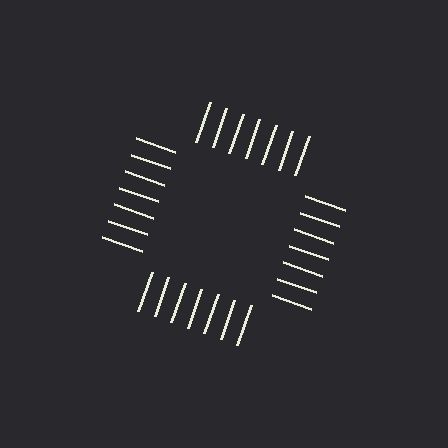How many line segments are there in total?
28 — 7 along each of the 4 edges.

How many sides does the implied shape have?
4 sides — the line-ends trace a square.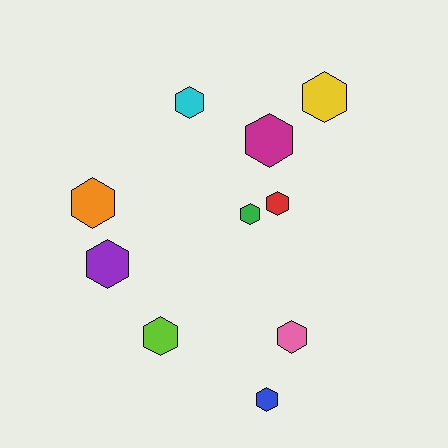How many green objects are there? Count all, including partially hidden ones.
There is 1 green object.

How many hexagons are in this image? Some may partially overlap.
There are 10 hexagons.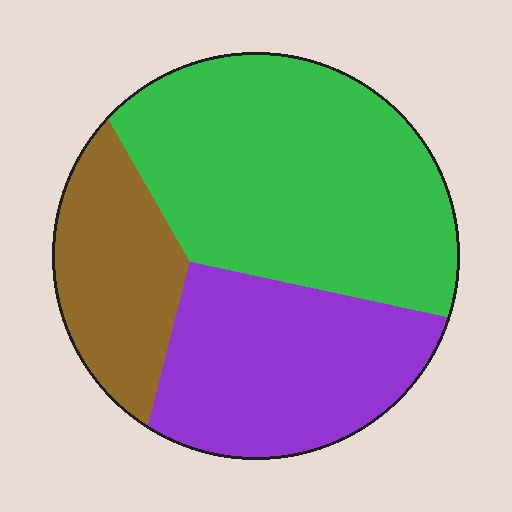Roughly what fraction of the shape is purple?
Purple takes up between a quarter and a half of the shape.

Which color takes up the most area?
Green, at roughly 50%.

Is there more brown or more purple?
Purple.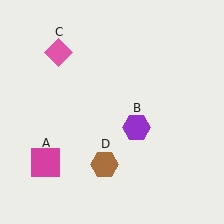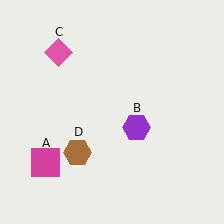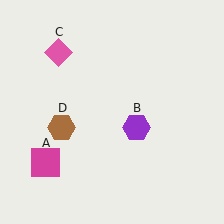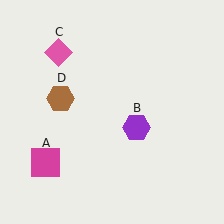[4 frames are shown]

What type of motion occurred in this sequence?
The brown hexagon (object D) rotated clockwise around the center of the scene.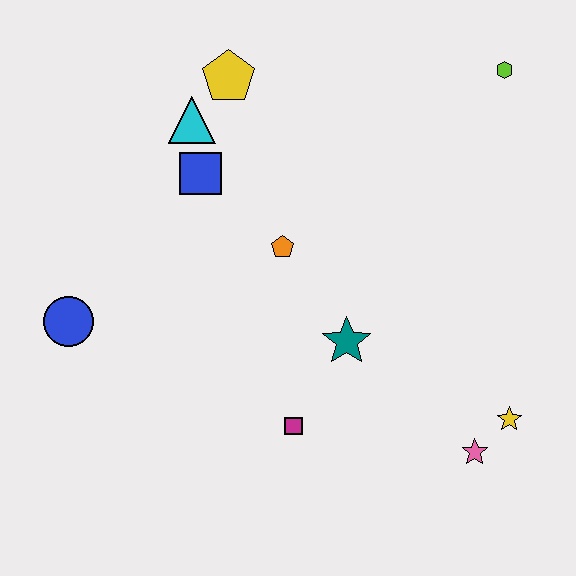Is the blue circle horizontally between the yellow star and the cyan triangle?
No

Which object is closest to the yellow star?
The pink star is closest to the yellow star.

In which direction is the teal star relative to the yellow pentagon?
The teal star is below the yellow pentagon.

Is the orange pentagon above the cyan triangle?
No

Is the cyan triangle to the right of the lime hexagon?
No